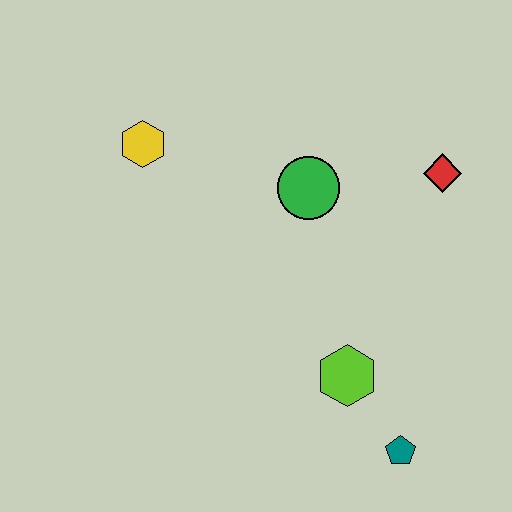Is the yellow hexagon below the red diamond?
No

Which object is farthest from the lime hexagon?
The yellow hexagon is farthest from the lime hexagon.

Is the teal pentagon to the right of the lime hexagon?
Yes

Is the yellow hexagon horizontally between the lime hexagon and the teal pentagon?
No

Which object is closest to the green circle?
The red diamond is closest to the green circle.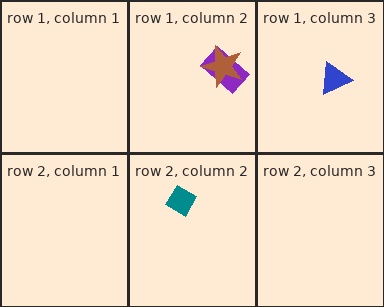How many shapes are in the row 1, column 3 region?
1.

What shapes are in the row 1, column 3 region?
The blue triangle.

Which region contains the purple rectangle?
The row 1, column 2 region.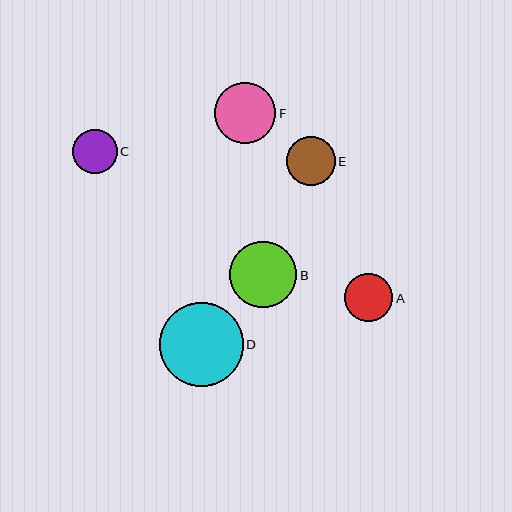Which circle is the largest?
Circle D is the largest with a size of approximately 84 pixels.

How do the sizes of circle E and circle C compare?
Circle E and circle C are approximately the same size.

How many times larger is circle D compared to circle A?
Circle D is approximately 1.7 times the size of circle A.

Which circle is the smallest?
Circle C is the smallest with a size of approximately 44 pixels.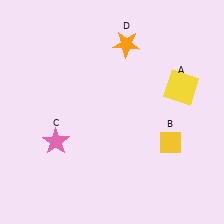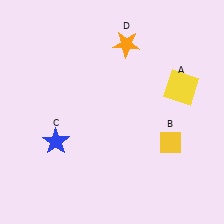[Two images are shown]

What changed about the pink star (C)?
In Image 1, C is pink. In Image 2, it changed to blue.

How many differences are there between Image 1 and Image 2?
There is 1 difference between the two images.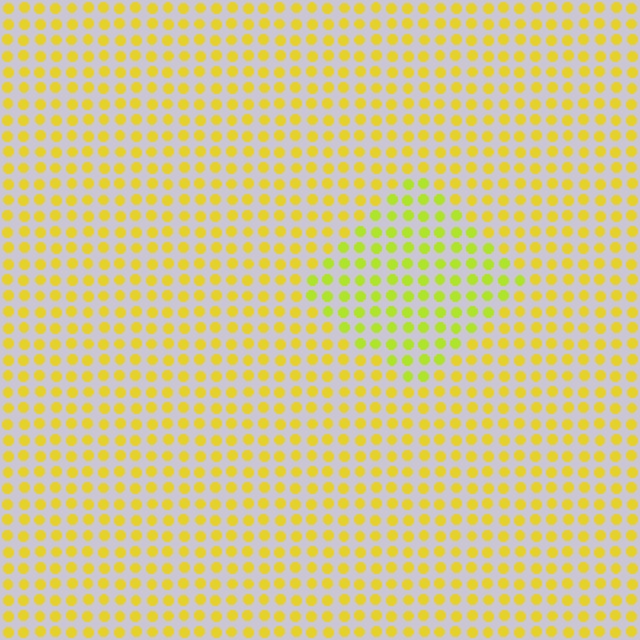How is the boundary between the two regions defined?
The boundary is defined purely by a slight shift in hue (about 24 degrees). Spacing, size, and orientation are identical on both sides.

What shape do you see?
I see a diamond.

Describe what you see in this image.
The image is filled with small yellow elements in a uniform arrangement. A diamond-shaped region is visible where the elements are tinted to a slightly different hue, forming a subtle color boundary.